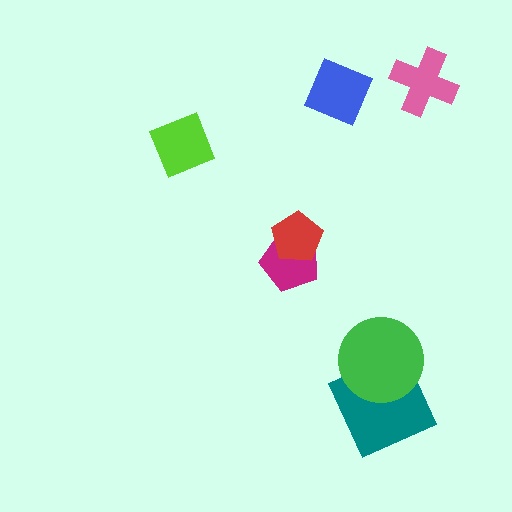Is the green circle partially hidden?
No, no other shape covers it.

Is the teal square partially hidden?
Yes, it is partially covered by another shape.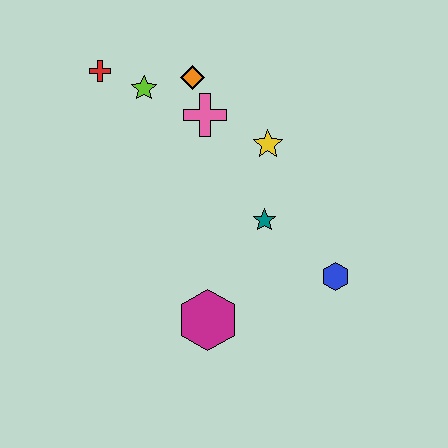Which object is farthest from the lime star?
The blue hexagon is farthest from the lime star.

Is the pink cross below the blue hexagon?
No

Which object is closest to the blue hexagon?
The teal star is closest to the blue hexagon.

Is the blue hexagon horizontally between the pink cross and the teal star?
No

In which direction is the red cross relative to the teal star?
The red cross is to the left of the teal star.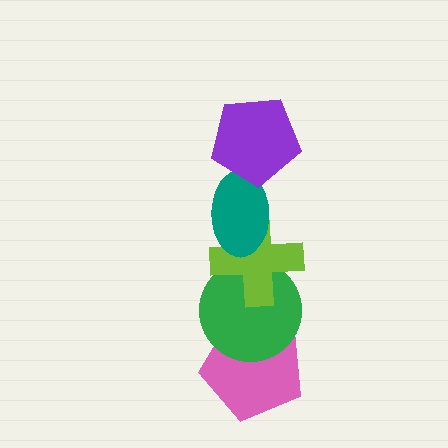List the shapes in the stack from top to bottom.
From top to bottom: the purple pentagon, the teal ellipse, the lime cross, the green circle, the pink pentagon.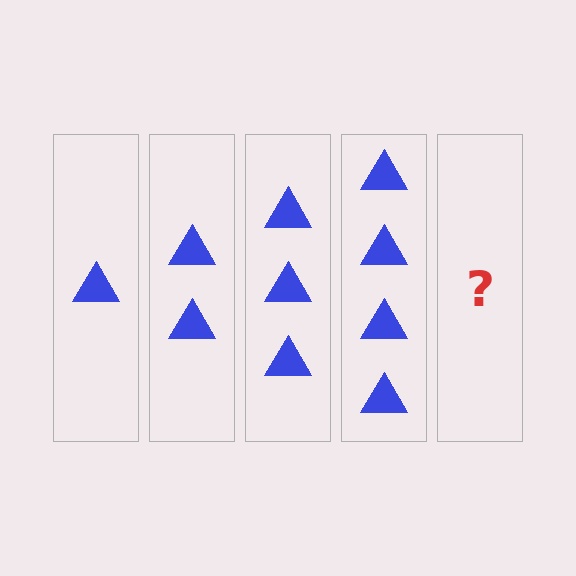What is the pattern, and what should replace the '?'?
The pattern is that each step adds one more triangle. The '?' should be 5 triangles.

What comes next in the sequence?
The next element should be 5 triangles.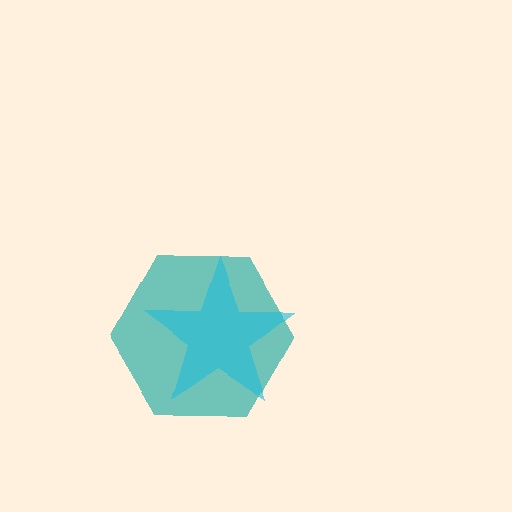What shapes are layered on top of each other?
The layered shapes are: a teal hexagon, a cyan star.